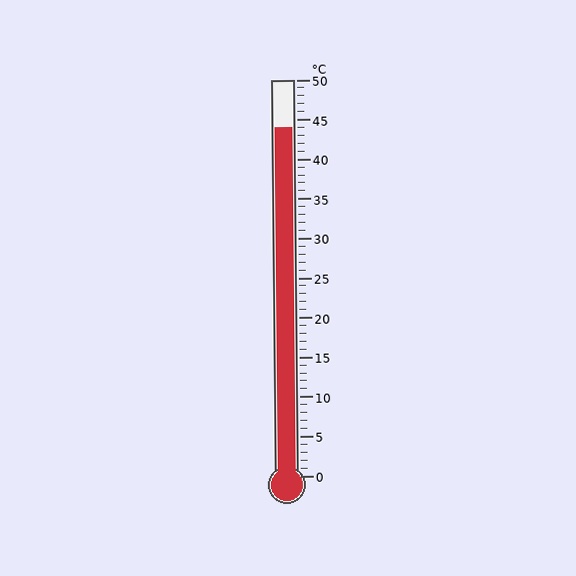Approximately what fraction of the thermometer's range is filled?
The thermometer is filled to approximately 90% of its range.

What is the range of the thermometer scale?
The thermometer scale ranges from 0°C to 50°C.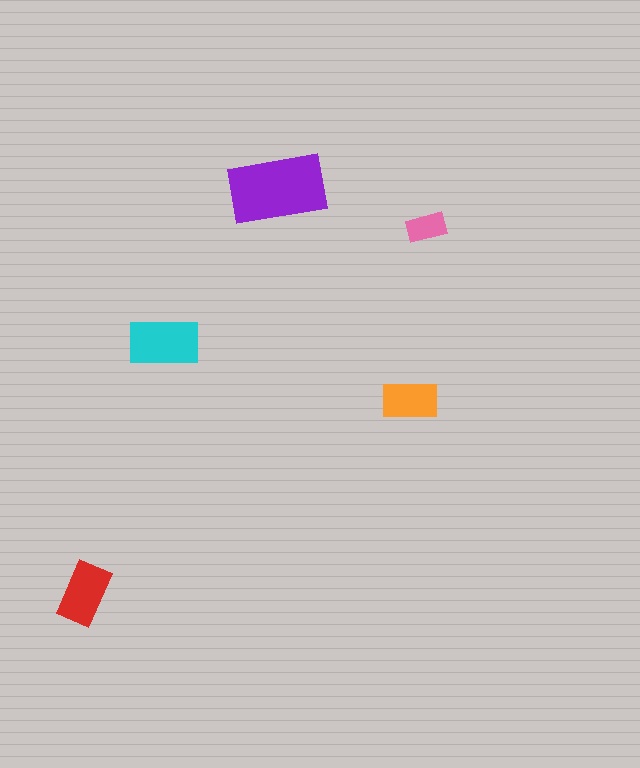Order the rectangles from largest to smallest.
the purple one, the cyan one, the red one, the orange one, the pink one.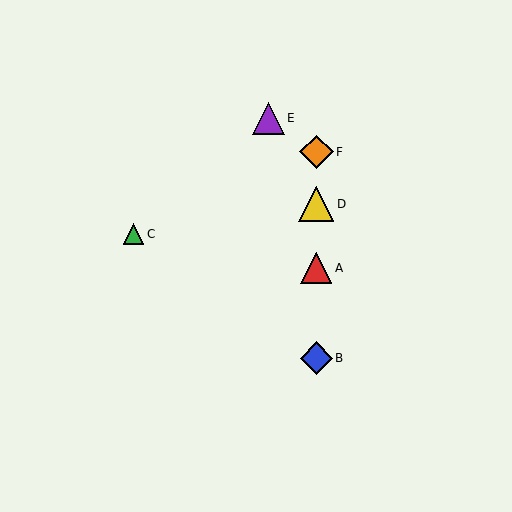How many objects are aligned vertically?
4 objects (A, B, D, F) are aligned vertically.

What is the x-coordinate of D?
Object D is at x≈316.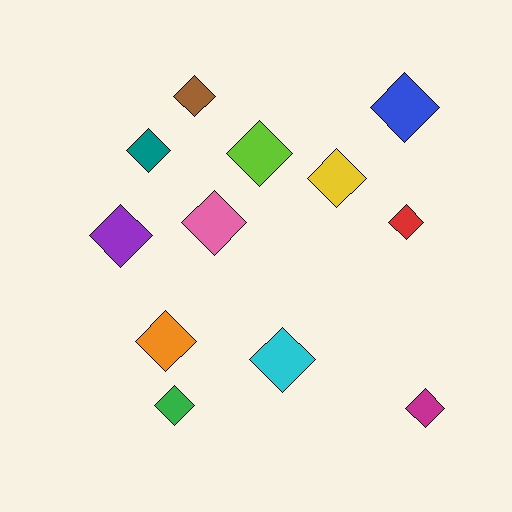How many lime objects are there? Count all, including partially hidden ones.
There is 1 lime object.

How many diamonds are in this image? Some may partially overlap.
There are 12 diamonds.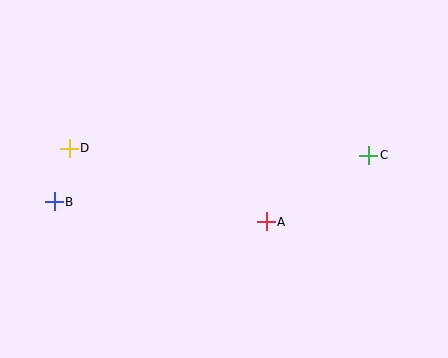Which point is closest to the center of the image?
Point A at (266, 222) is closest to the center.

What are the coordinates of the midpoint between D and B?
The midpoint between D and B is at (62, 175).